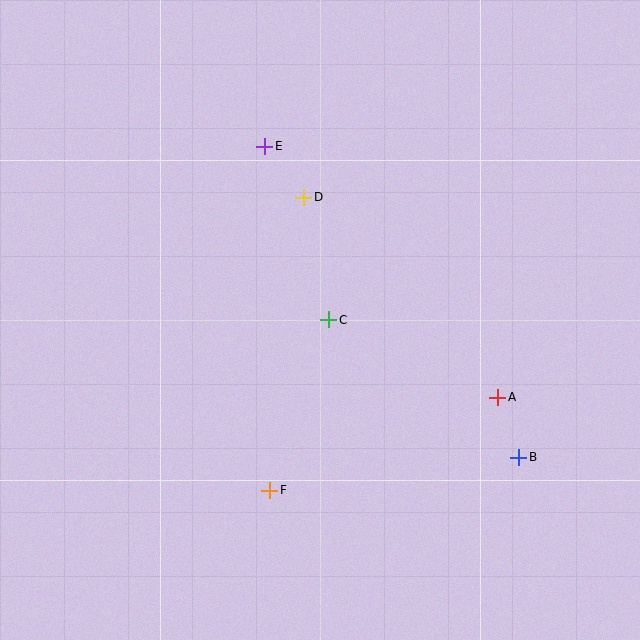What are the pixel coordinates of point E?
Point E is at (265, 146).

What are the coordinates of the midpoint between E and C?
The midpoint between E and C is at (297, 233).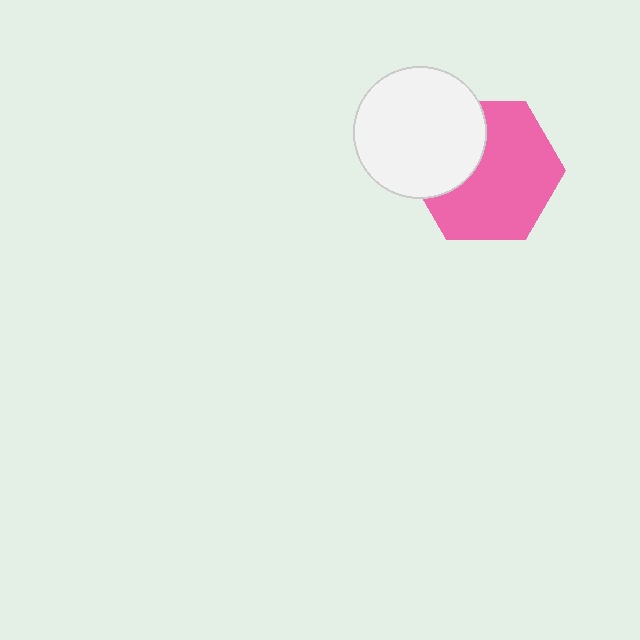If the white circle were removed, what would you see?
You would see the complete pink hexagon.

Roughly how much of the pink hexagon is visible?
Most of it is visible (roughly 68%).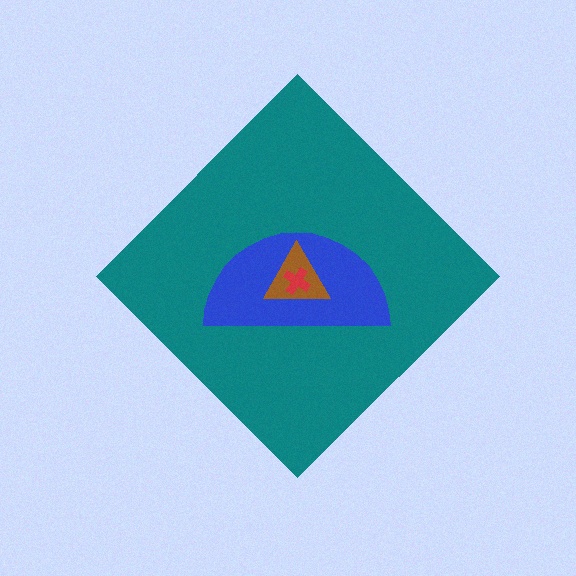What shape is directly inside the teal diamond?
The blue semicircle.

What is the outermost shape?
The teal diamond.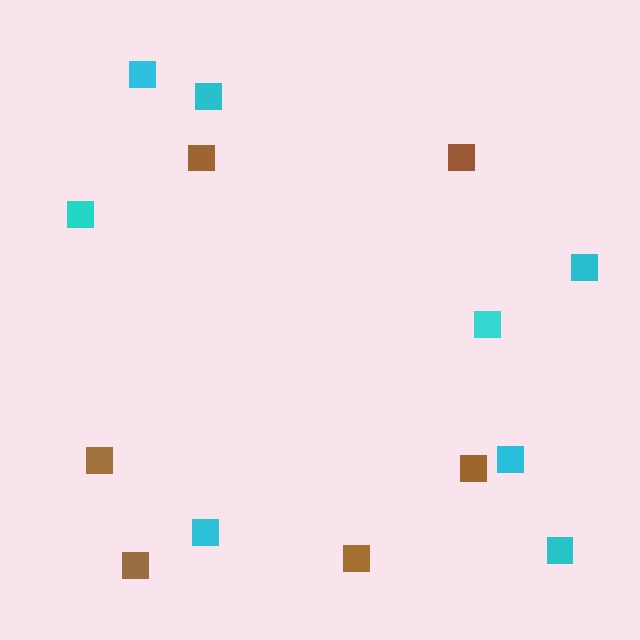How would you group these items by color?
There are 2 groups: one group of cyan squares (8) and one group of brown squares (6).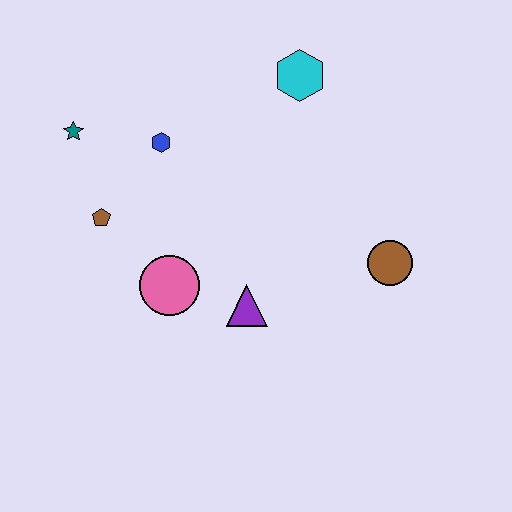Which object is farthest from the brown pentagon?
The brown circle is farthest from the brown pentagon.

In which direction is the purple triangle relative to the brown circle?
The purple triangle is to the left of the brown circle.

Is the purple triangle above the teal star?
No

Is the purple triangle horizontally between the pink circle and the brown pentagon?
No